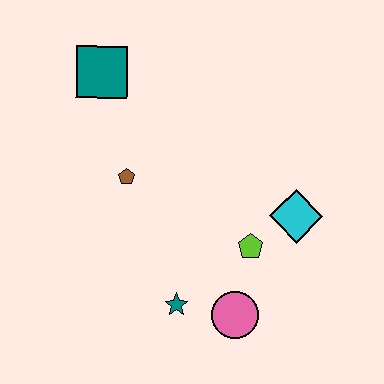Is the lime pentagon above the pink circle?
Yes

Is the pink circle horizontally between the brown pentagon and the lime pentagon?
Yes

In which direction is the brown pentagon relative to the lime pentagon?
The brown pentagon is to the left of the lime pentagon.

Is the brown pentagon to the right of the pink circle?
No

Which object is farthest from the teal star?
The teal square is farthest from the teal star.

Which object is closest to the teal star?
The pink circle is closest to the teal star.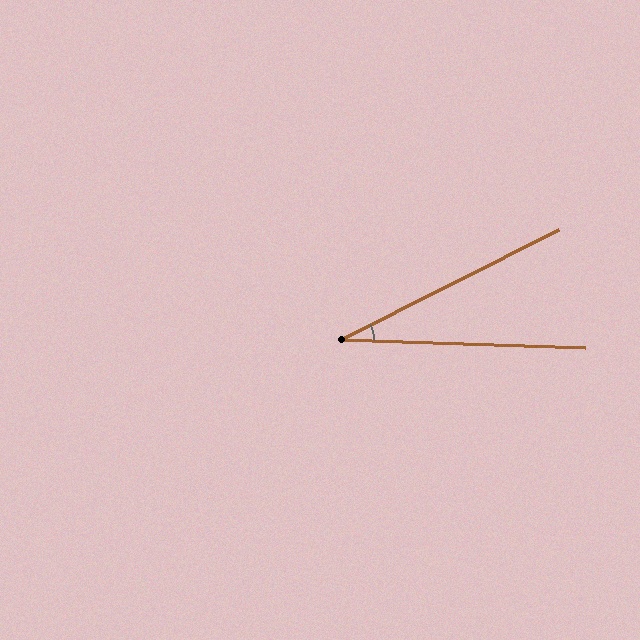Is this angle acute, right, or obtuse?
It is acute.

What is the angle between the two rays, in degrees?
Approximately 28 degrees.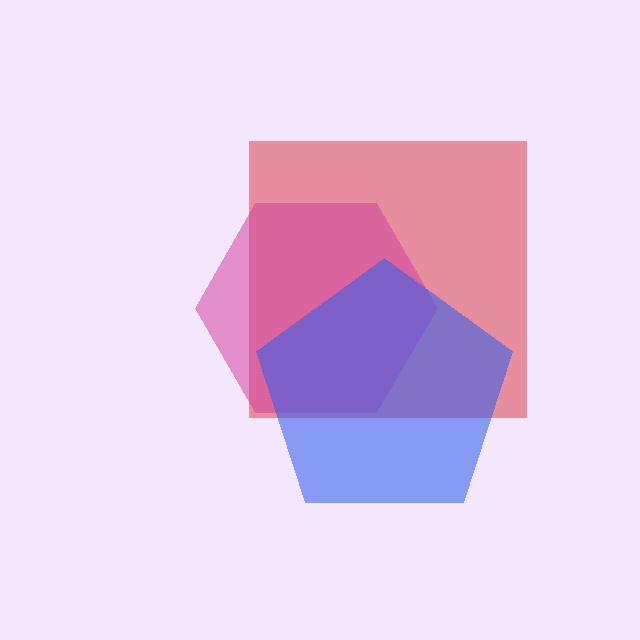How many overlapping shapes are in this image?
There are 3 overlapping shapes in the image.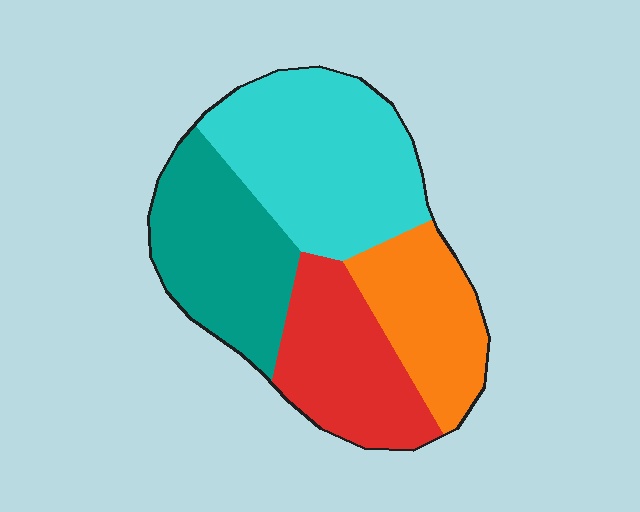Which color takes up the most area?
Cyan, at roughly 35%.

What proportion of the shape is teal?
Teal covers about 25% of the shape.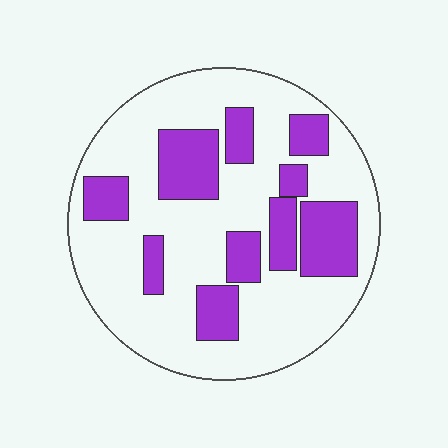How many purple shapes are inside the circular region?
10.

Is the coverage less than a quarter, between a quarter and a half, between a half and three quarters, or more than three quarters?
Between a quarter and a half.